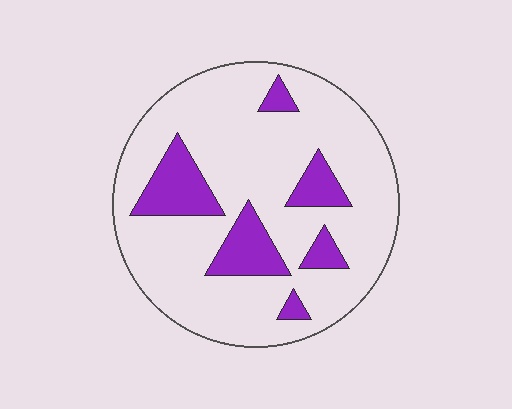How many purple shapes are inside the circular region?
6.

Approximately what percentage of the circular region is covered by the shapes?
Approximately 20%.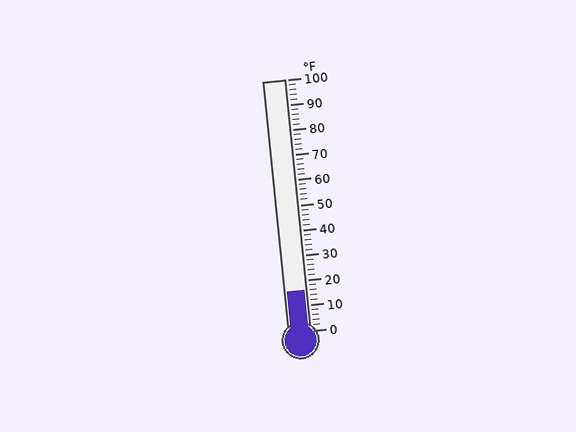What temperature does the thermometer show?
The thermometer shows approximately 16°F.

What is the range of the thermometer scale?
The thermometer scale ranges from 0°F to 100°F.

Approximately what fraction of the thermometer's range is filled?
The thermometer is filled to approximately 15% of its range.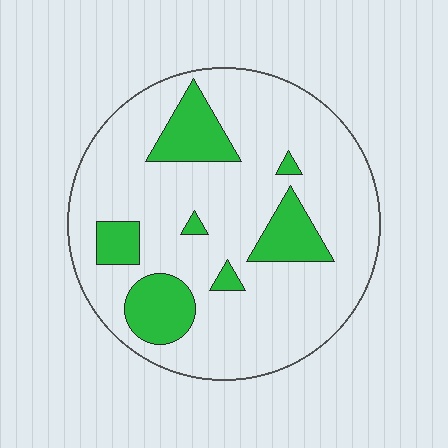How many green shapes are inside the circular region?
7.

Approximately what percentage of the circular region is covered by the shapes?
Approximately 20%.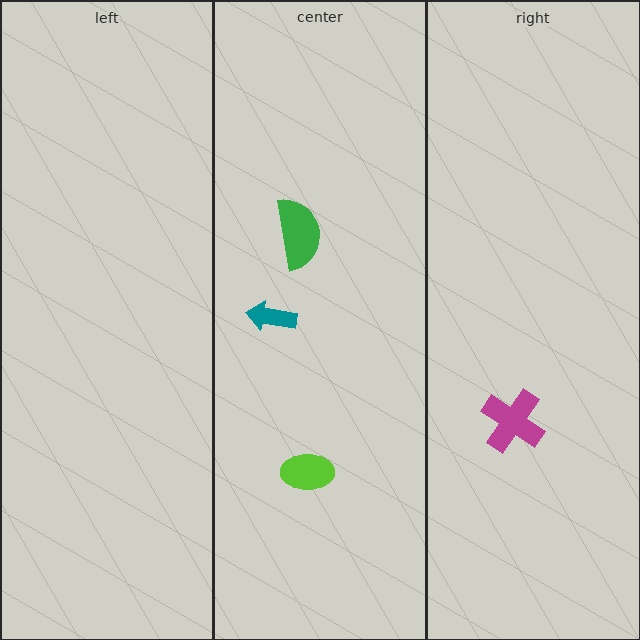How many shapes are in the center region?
3.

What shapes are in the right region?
The magenta cross.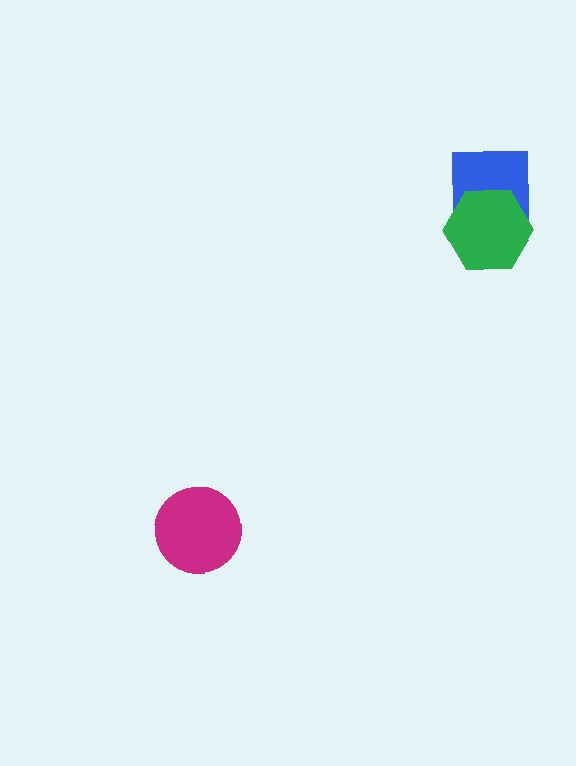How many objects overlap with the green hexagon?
1 object overlaps with the green hexagon.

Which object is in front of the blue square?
The green hexagon is in front of the blue square.